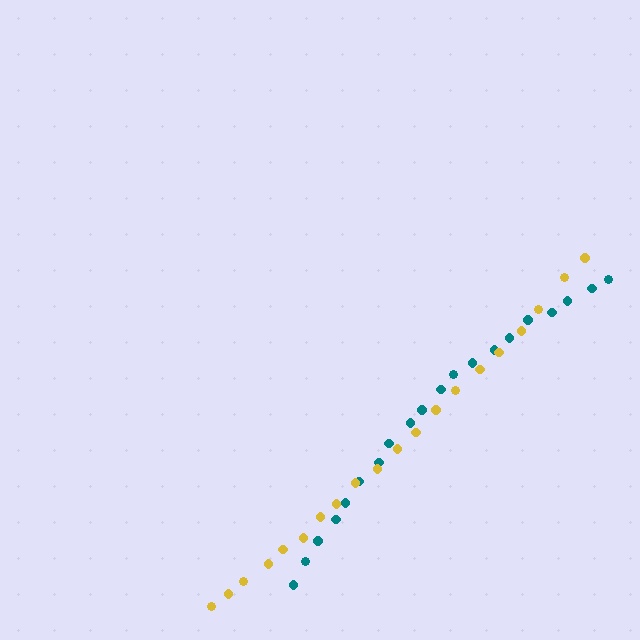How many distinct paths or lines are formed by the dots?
There are 2 distinct paths.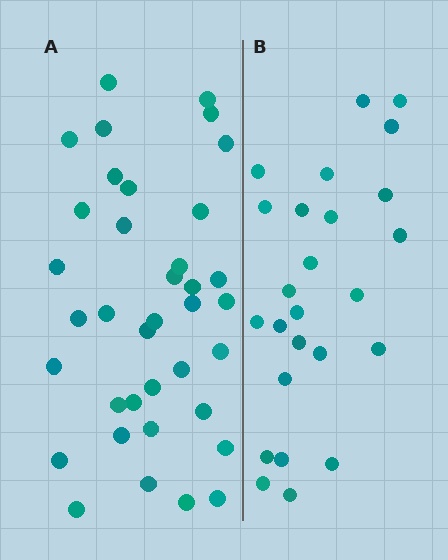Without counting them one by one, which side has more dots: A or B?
Region A (the left region) has more dots.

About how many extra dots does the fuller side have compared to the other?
Region A has roughly 12 or so more dots than region B.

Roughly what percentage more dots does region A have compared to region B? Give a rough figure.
About 50% more.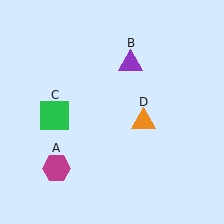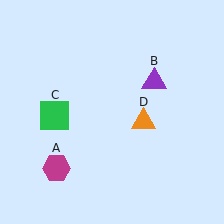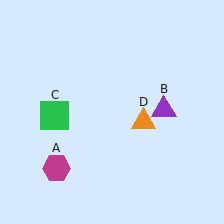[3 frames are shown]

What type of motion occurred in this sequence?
The purple triangle (object B) rotated clockwise around the center of the scene.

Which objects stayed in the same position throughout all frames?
Magenta hexagon (object A) and green square (object C) and orange triangle (object D) remained stationary.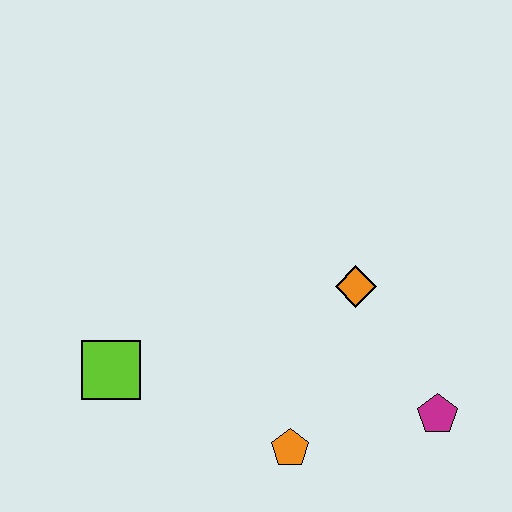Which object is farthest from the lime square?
The magenta pentagon is farthest from the lime square.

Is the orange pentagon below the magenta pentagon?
Yes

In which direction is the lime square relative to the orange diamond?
The lime square is to the left of the orange diamond.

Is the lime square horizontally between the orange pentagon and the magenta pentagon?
No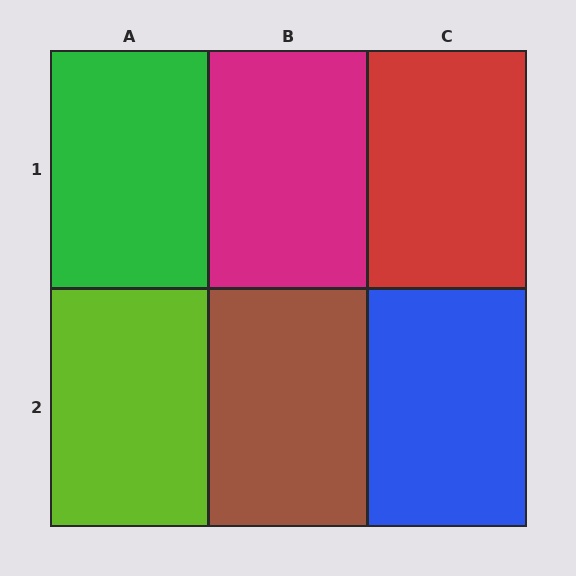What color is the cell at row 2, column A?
Lime.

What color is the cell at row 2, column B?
Brown.